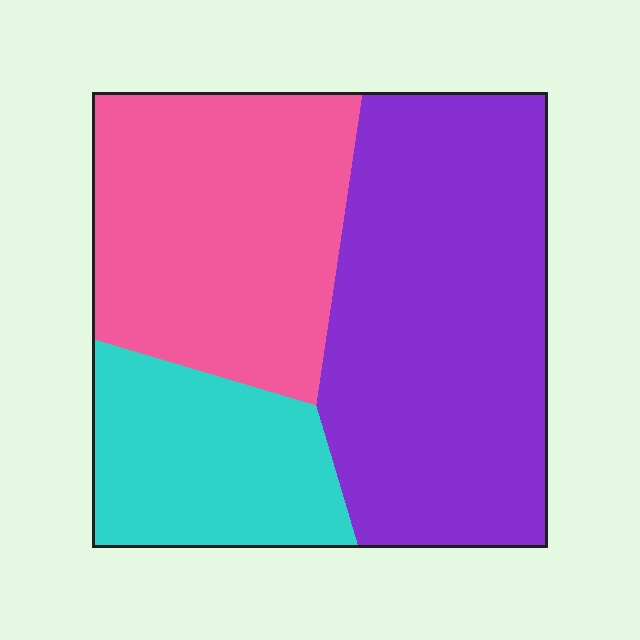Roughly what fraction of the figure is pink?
Pink covers roughly 35% of the figure.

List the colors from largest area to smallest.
From largest to smallest: purple, pink, cyan.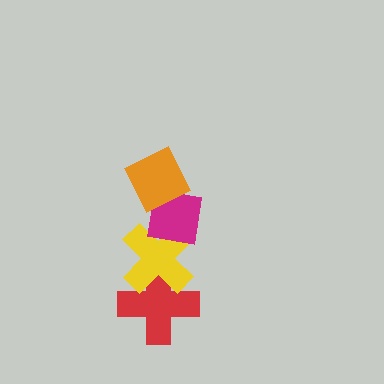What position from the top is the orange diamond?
The orange diamond is 1st from the top.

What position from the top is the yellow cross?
The yellow cross is 3rd from the top.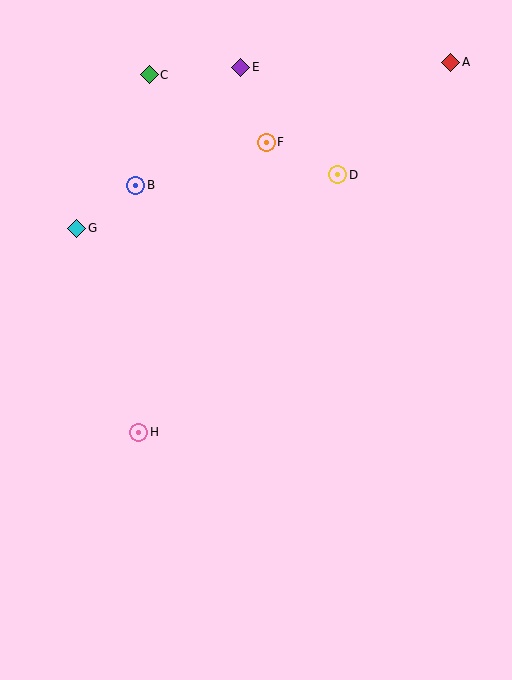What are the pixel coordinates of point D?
Point D is at (338, 175).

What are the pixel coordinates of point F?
Point F is at (266, 142).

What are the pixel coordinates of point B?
Point B is at (136, 185).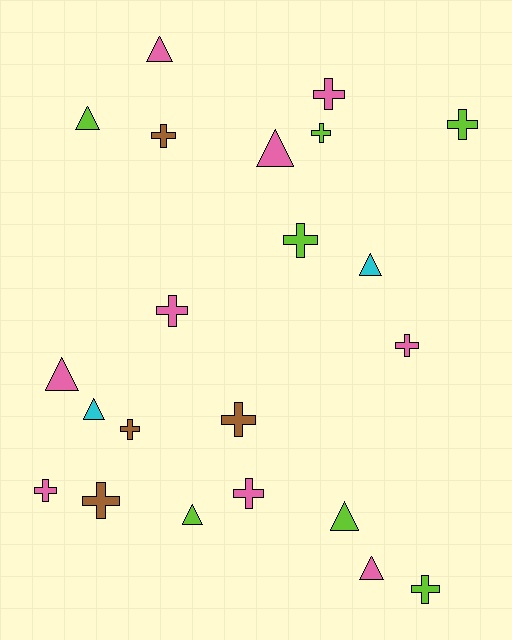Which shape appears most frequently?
Cross, with 13 objects.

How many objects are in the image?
There are 22 objects.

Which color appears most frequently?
Pink, with 9 objects.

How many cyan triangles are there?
There are 2 cyan triangles.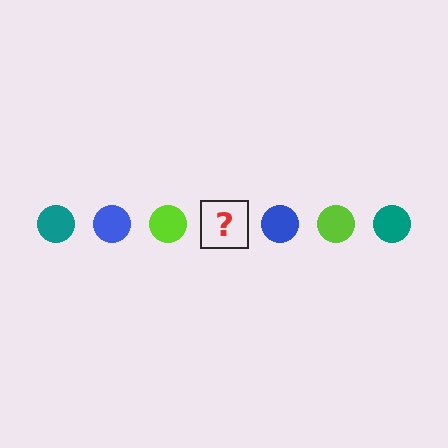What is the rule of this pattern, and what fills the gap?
The rule is that the pattern cycles through teal, blue, lime circles. The gap should be filled with a teal circle.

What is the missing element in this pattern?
The missing element is a teal circle.